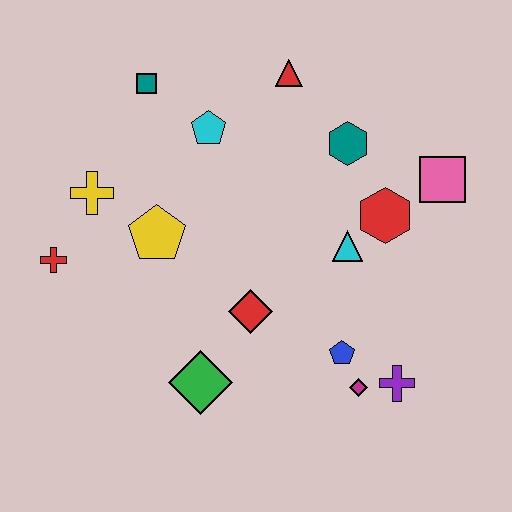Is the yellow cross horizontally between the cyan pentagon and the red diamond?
No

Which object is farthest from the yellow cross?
The purple cross is farthest from the yellow cross.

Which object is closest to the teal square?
The cyan pentagon is closest to the teal square.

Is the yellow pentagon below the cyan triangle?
No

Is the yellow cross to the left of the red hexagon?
Yes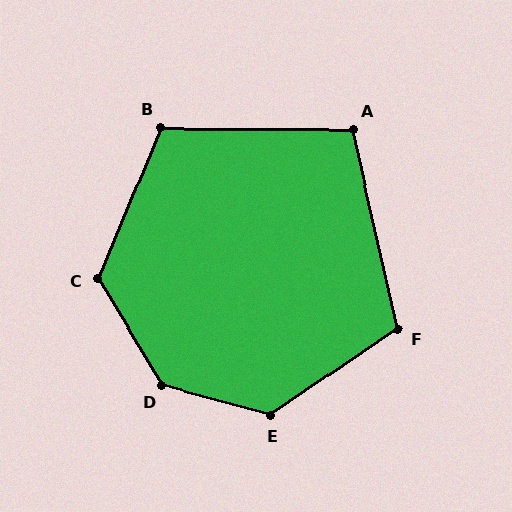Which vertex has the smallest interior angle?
A, at approximately 103 degrees.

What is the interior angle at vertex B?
Approximately 112 degrees (obtuse).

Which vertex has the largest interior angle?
D, at approximately 136 degrees.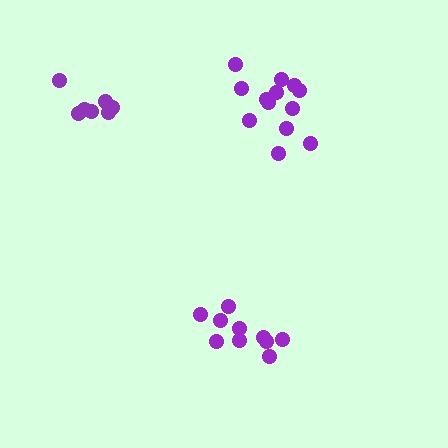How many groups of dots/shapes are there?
There are 3 groups.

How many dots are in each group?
Group 1: 13 dots, Group 2: 10 dots, Group 3: 7 dots (30 total).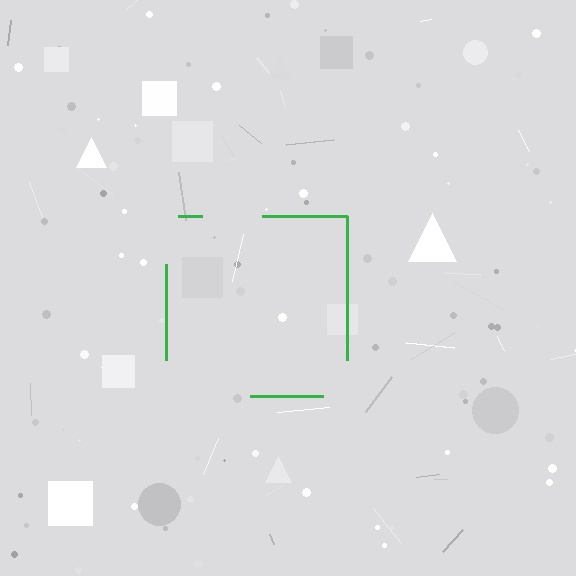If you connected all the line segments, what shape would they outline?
They would outline a square.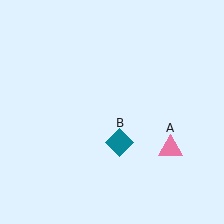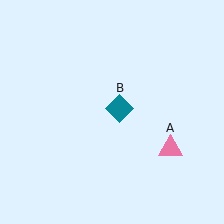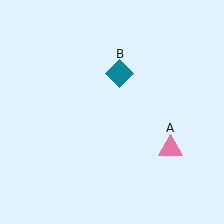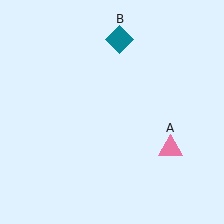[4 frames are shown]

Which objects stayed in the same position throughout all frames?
Pink triangle (object A) remained stationary.